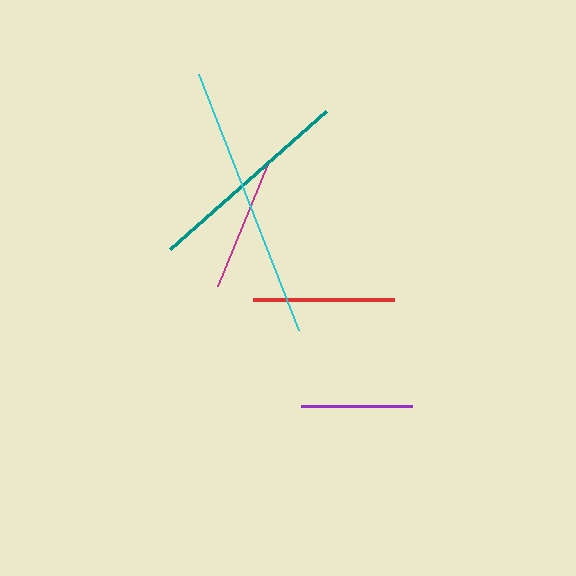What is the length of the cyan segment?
The cyan segment is approximately 275 pixels long.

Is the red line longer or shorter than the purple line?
The red line is longer than the purple line.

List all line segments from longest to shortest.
From longest to shortest: cyan, teal, red, magenta, purple.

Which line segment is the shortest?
The purple line is the shortest at approximately 110 pixels.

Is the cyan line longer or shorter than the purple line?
The cyan line is longer than the purple line.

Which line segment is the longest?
The cyan line is the longest at approximately 275 pixels.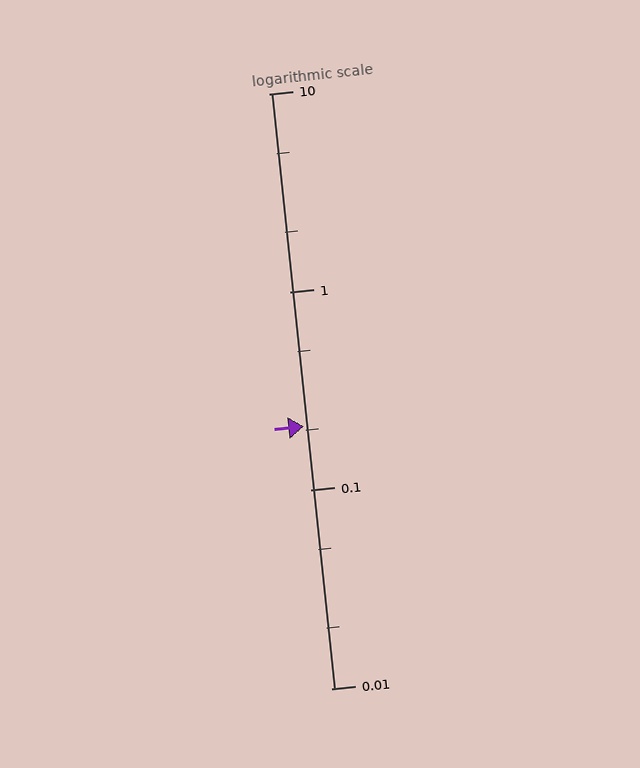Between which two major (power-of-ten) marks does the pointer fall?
The pointer is between 0.1 and 1.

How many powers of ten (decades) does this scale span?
The scale spans 3 decades, from 0.01 to 10.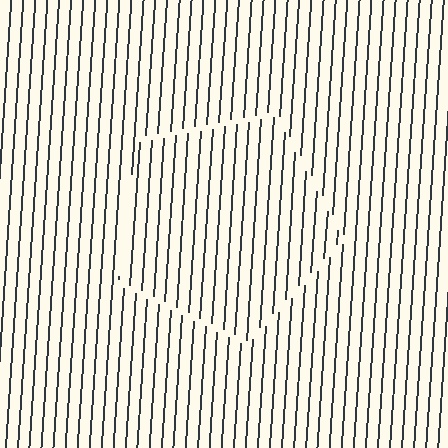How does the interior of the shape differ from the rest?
The interior of the shape contains the same grating, shifted by half a period — the contour is defined by the phase discontinuity where line-ends from the inner and outer gratings abut.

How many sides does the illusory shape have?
5 sides — the line-ends trace a pentagon.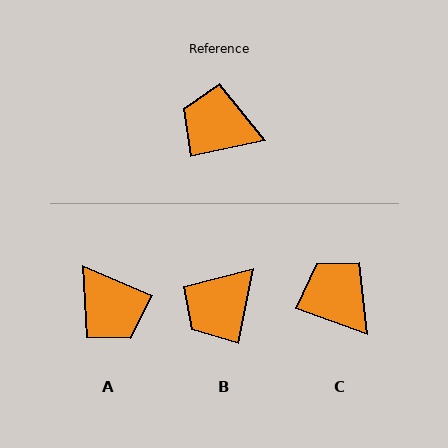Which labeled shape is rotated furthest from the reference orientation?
A, about 144 degrees away.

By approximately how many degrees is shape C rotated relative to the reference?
Approximately 33 degrees clockwise.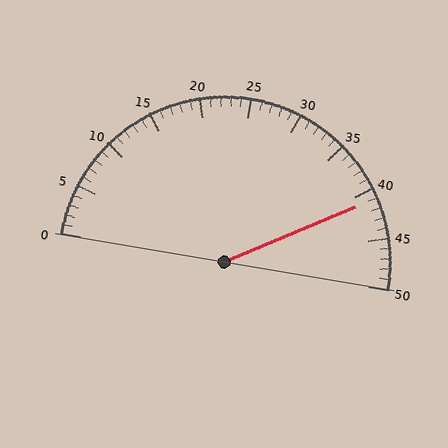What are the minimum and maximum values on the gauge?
The gauge ranges from 0 to 50.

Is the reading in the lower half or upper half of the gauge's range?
The reading is in the upper half of the range (0 to 50).